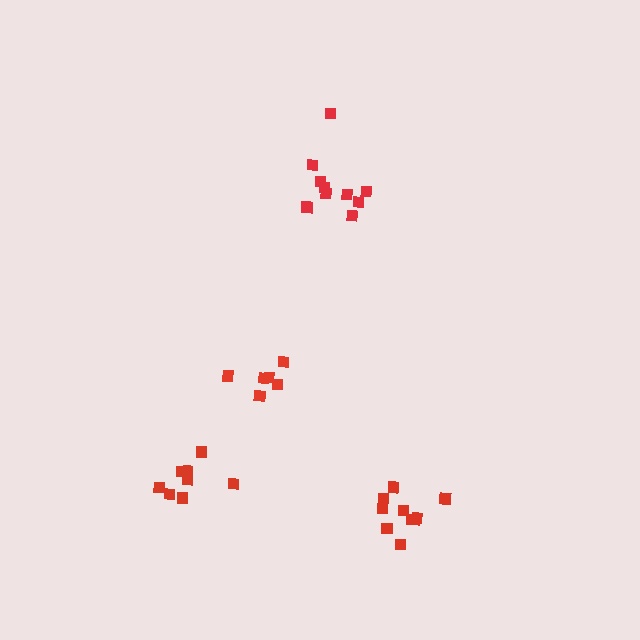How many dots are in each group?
Group 1: 10 dots, Group 2: 6 dots, Group 3: 10 dots, Group 4: 8 dots (34 total).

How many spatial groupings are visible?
There are 4 spatial groupings.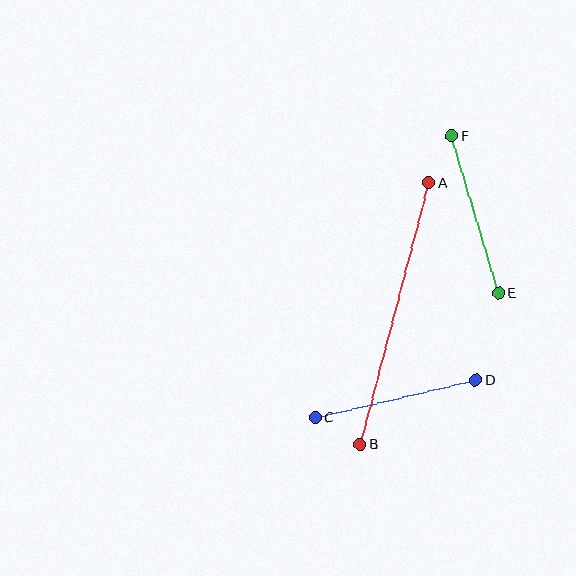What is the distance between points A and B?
The distance is approximately 270 pixels.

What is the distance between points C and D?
The distance is approximately 165 pixels.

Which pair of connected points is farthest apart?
Points A and B are farthest apart.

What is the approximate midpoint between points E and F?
The midpoint is at approximately (475, 215) pixels.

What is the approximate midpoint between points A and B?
The midpoint is at approximately (394, 314) pixels.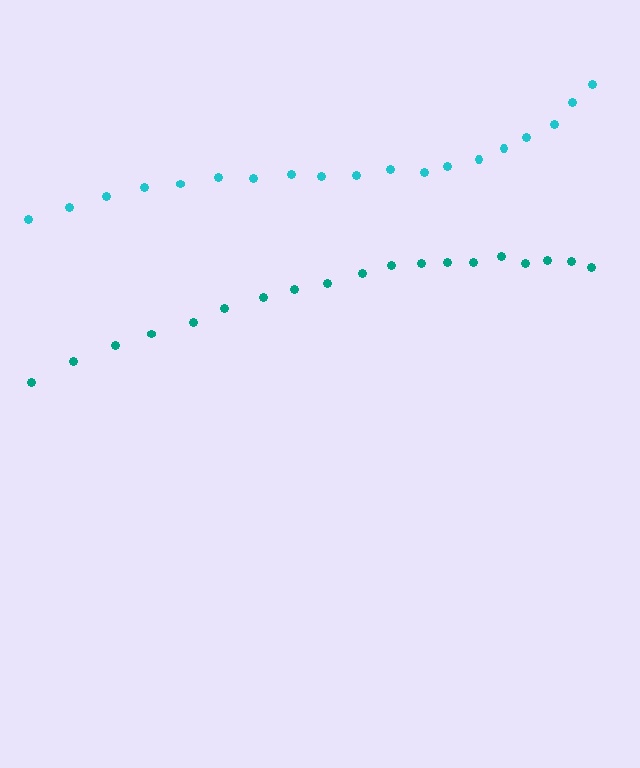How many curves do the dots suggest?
There are 2 distinct paths.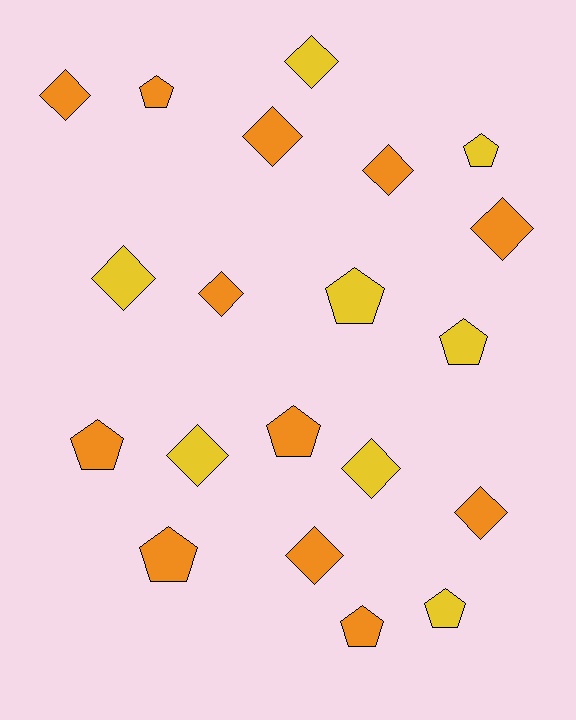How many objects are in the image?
There are 20 objects.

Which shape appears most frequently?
Diamond, with 11 objects.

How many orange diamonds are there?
There are 7 orange diamonds.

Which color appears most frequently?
Orange, with 12 objects.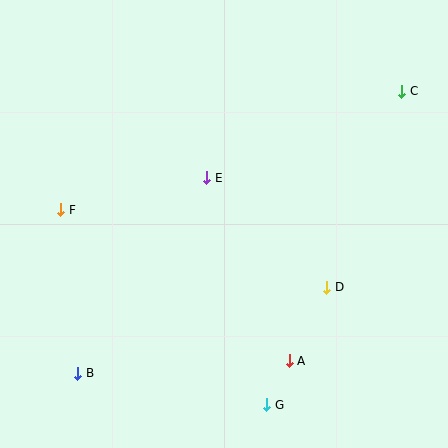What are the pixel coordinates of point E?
Point E is at (207, 178).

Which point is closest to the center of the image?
Point E at (207, 178) is closest to the center.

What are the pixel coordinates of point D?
Point D is at (327, 287).